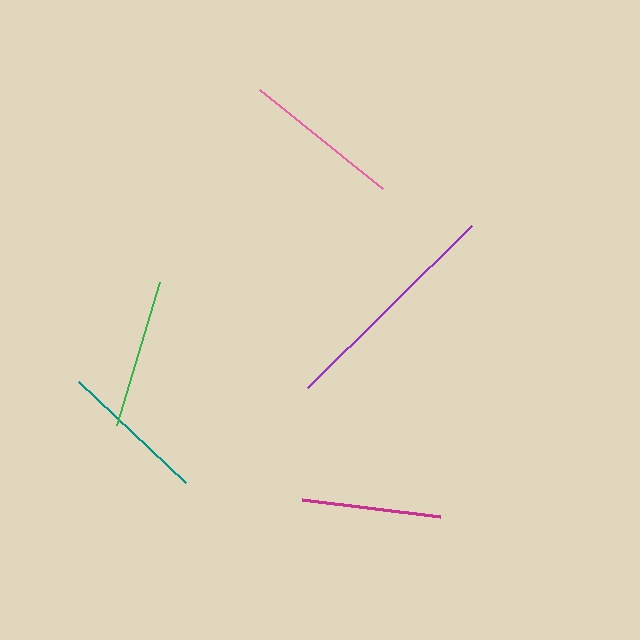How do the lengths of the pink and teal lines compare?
The pink and teal lines are approximately the same length.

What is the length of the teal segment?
The teal segment is approximately 147 pixels long.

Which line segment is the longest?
The purple line is the longest at approximately 230 pixels.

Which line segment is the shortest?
The magenta line is the shortest at approximately 139 pixels.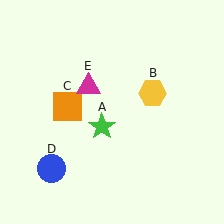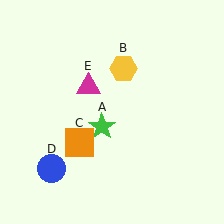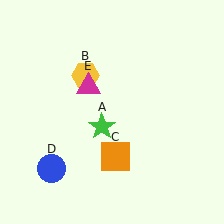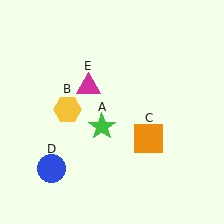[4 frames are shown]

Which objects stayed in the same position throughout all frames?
Green star (object A) and blue circle (object D) and magenta triangle (object E) remained stationary.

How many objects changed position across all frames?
2 objects changed position: yellow hexagon (object B), orange square (object C).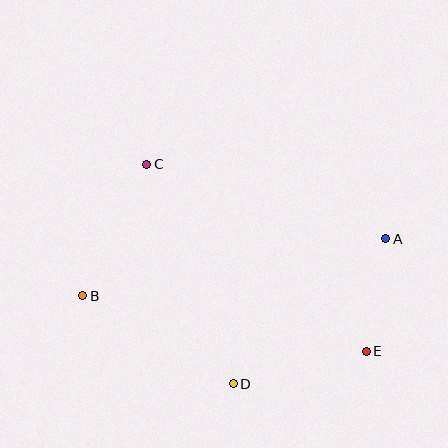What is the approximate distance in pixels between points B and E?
The distance between B and E is approximately 289 pixels.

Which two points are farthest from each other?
Points A and B are farthest from each other.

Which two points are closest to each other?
Points A and E are closest to each other.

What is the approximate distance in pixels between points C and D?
The distance between C and D is approximately 236 pixels.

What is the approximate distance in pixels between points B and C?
The distance between B and C is approximately 146 pixels.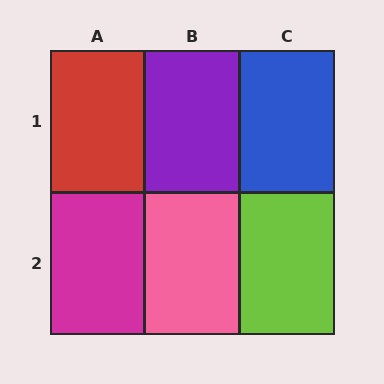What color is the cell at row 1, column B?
Purple.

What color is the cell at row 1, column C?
Blue.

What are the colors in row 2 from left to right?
Magenta, pink, lime.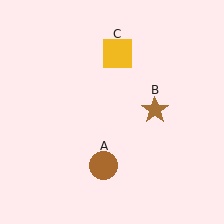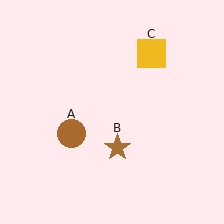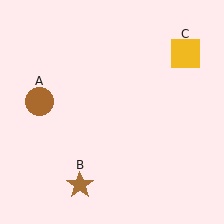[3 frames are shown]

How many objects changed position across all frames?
3 objects changed position: brown circle (object A), brown star (object B), yellow square (object C).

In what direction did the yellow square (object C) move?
The yellow square (object C) moved right.